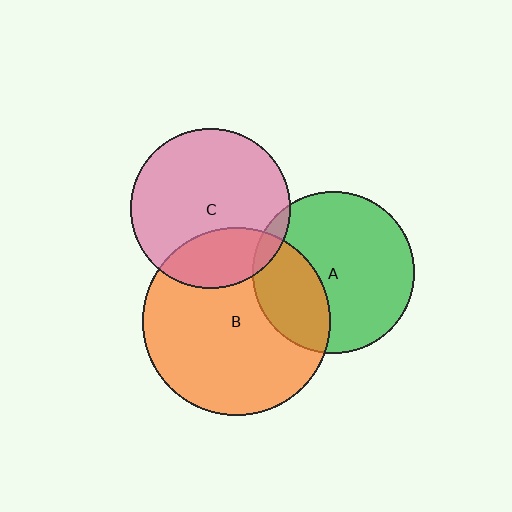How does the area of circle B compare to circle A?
Approximately 1.4 times.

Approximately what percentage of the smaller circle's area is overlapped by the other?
Approximately 30%.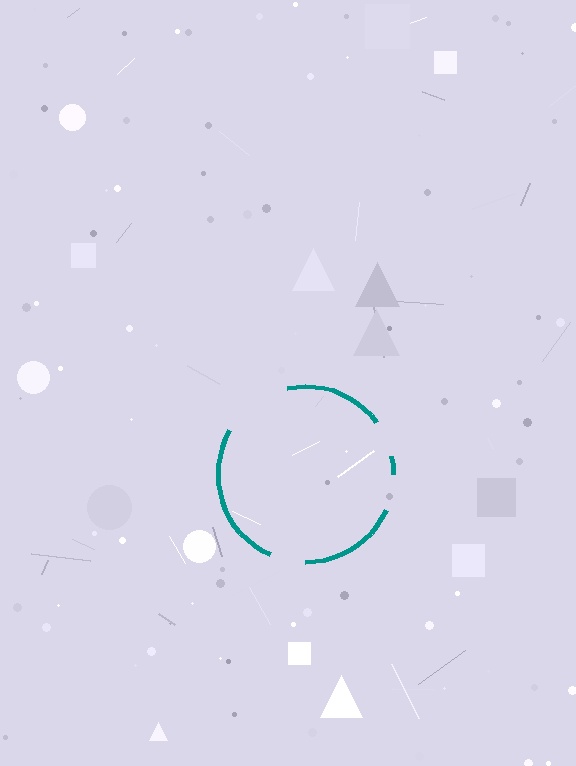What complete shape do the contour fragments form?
The contour fragments form a circle.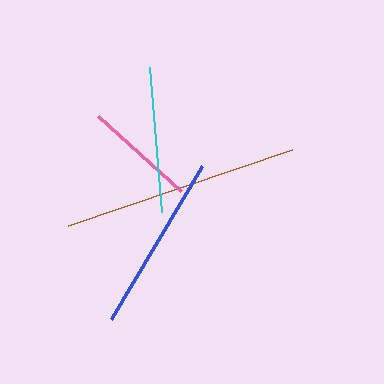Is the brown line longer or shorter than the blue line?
The brown line is longer than the blue line.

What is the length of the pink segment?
The pink segment is approximately 112 pixels long.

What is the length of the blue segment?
The blue segment is approximately 178 pixels long.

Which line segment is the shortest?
The pink line is the shortest at approximately 112 pixels.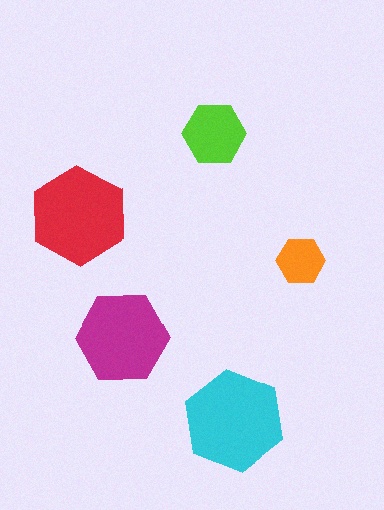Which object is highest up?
The lime hexagon is topmost.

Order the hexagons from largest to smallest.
the cyan one, the red one, the magenta one, the lime one, the orange one.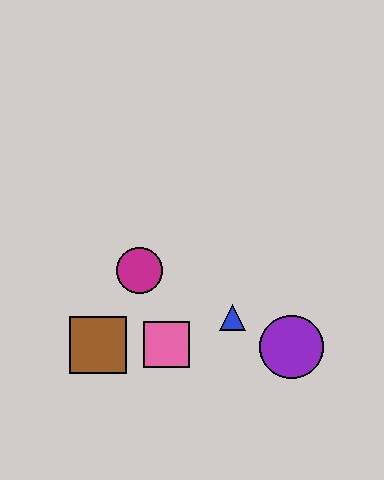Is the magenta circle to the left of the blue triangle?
Yes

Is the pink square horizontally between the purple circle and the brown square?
Yes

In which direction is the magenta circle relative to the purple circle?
The magenta circle is to the left of the purple circle.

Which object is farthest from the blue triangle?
The brown square is farthest from the blue triangle.